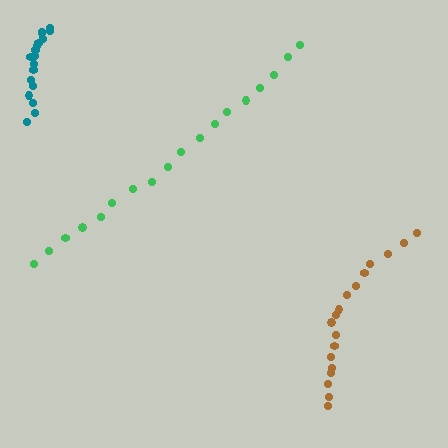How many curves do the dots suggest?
There are 3 distinct paths.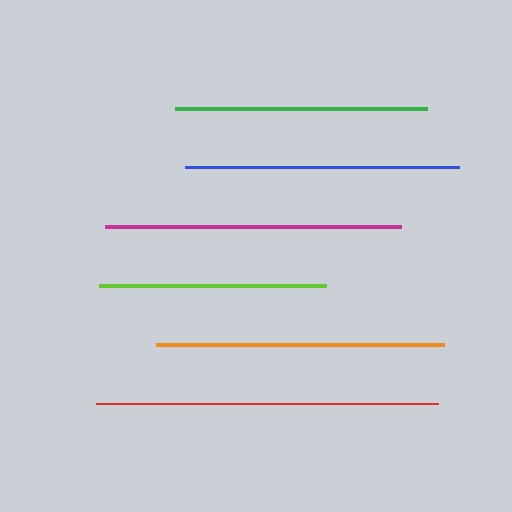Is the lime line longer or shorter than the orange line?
The orange line is longer than the lime line.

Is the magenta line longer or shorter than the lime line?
The magenta line is longer than the lime line.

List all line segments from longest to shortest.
From longest to shortest: red, magenta, orange, blue, green, lime.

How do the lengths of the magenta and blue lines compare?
The magenta and blue lines are approximately the same length.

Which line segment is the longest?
The red line is the longest at approximately 341 pixels.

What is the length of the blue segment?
The blue segment is approximately 274 pixels long.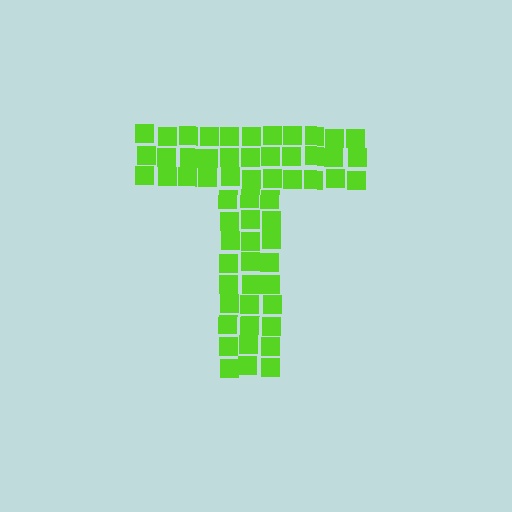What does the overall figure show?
The overall figure shows the letter T.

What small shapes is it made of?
It is made of small squares.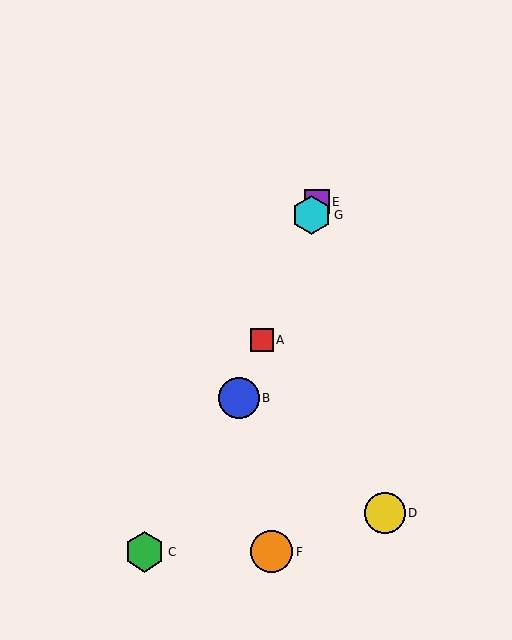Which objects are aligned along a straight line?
Objects A, B, E, G are aligned along a straight line.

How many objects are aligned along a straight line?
4 objects (A, B, E, G) are aligned along a straight line.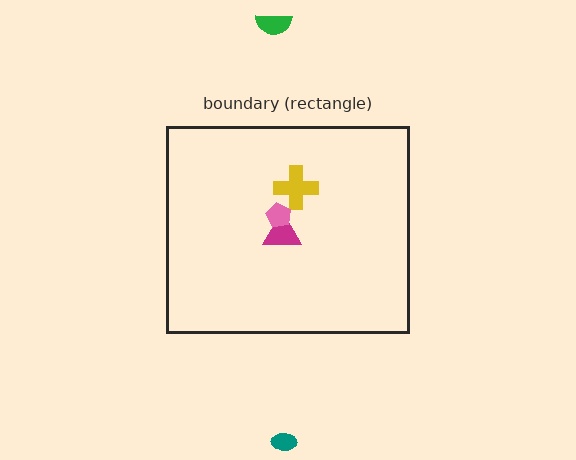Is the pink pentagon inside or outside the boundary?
Inside.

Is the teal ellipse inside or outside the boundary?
Outside.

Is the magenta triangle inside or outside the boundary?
Inside.